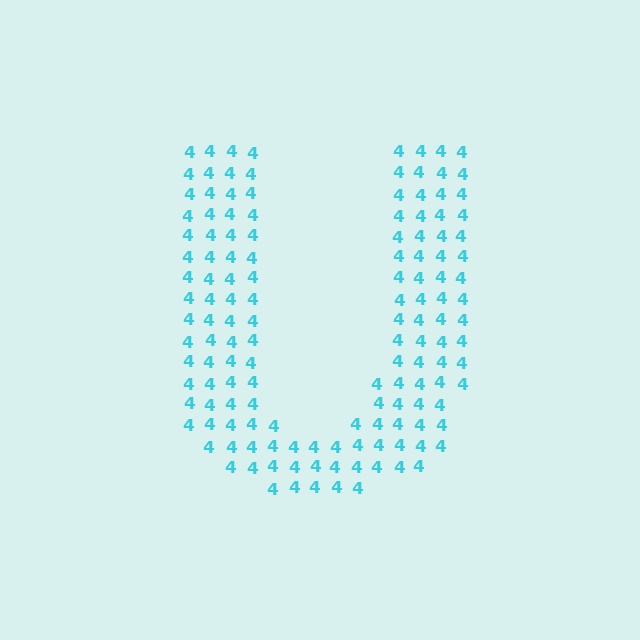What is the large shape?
The large shape is the letter U.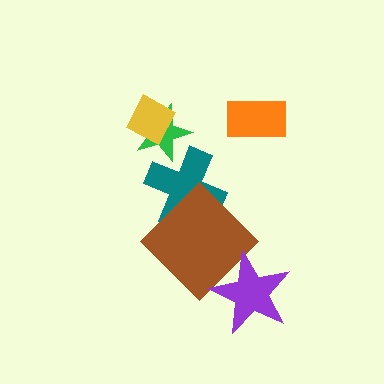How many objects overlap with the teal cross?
2 objects overlap with the teal cross.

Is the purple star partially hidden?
No, no other shape covers it.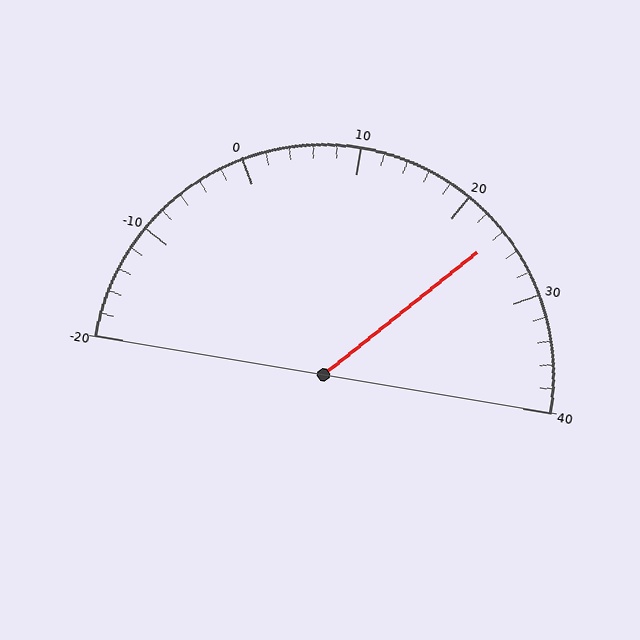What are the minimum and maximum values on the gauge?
The gauge ranges from -20 to 40.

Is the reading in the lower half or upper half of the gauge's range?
The reading is in the upper half of the range (-20 to 40).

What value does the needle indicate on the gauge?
The needle indicates approximately 24.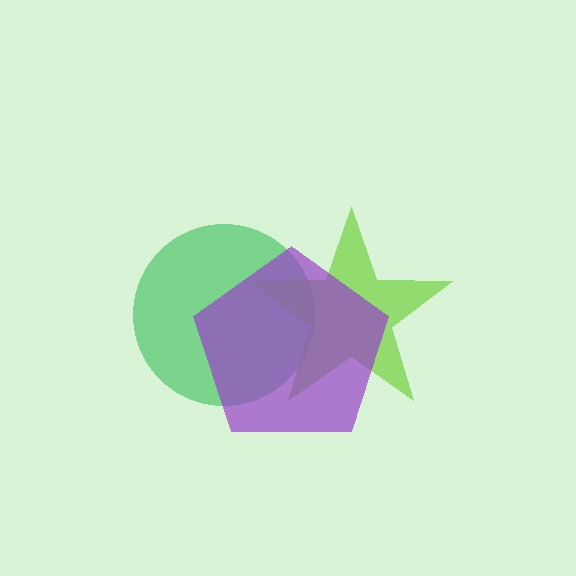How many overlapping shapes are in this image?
There are 3 overlapping shapes in the image.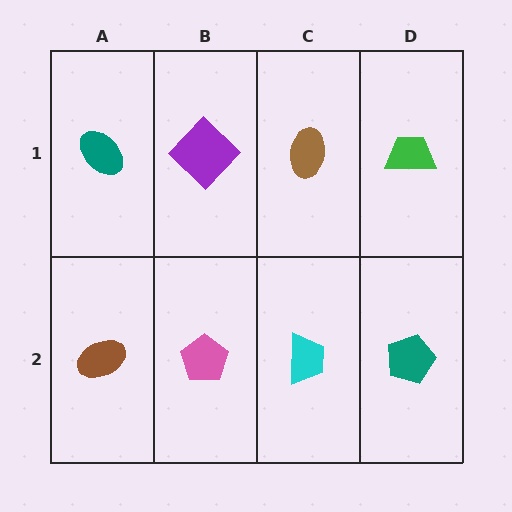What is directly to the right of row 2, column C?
A teal pentagon.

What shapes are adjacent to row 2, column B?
A purple diamond (row 1, column B), a brown ellipse (row 2, column A), a cyan trapezoid (row 2, column C).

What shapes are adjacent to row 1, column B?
A pink pentagon (row 2, column B), a teal ellipse (row 1, column A), a brown ellipse (row 1, column C).